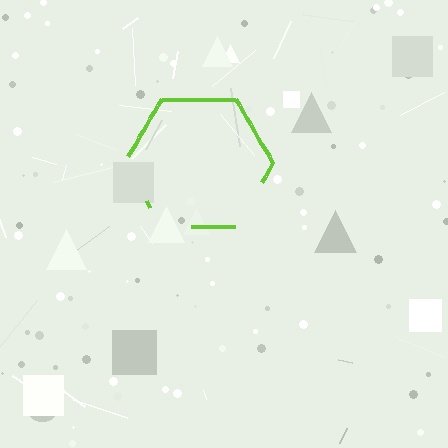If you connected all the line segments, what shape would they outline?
They would outline a hexagon.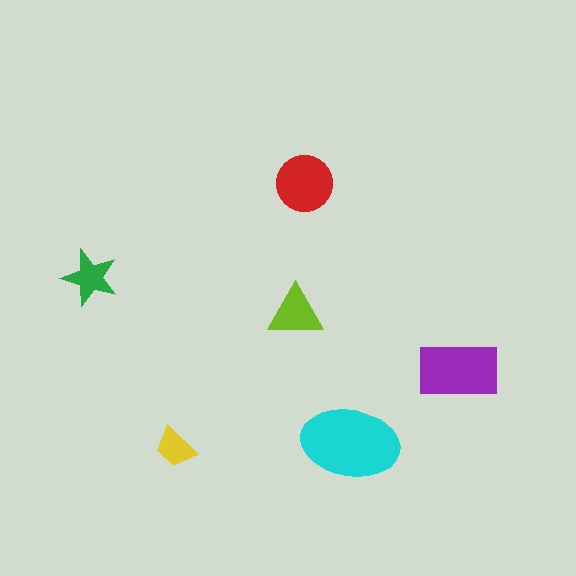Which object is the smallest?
The yellow trapezoid.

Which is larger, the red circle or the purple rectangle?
The purple rectangle.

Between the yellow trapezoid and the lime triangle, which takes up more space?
The lime triangle.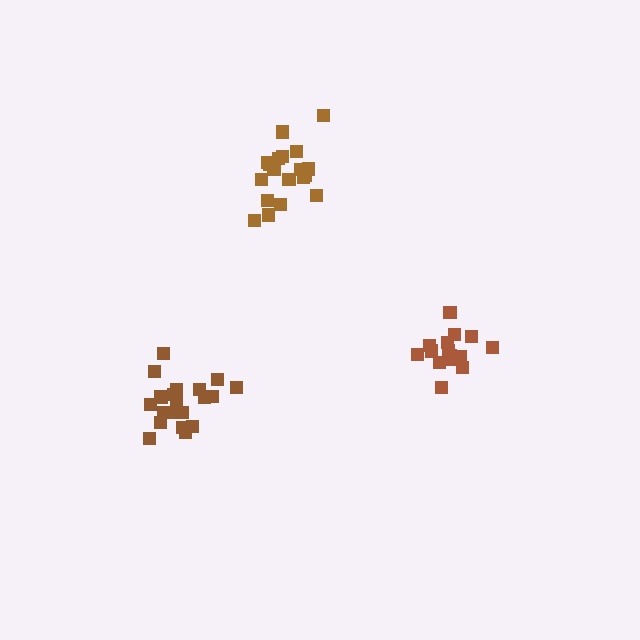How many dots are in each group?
Group 1: 21 dots, Group 2: 15 dots, Group 3: 19 dots (55 total).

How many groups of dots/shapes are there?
There are 3 groups.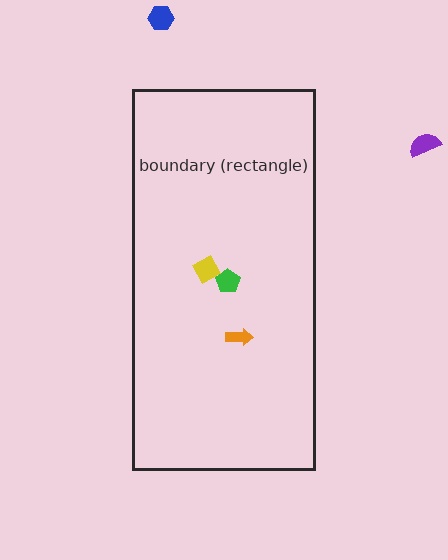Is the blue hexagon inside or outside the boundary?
Outside.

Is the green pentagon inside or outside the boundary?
Inside.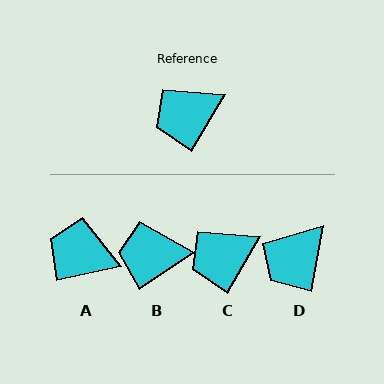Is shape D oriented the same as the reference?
No, it is off by about 20 degrees.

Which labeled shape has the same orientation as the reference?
C.